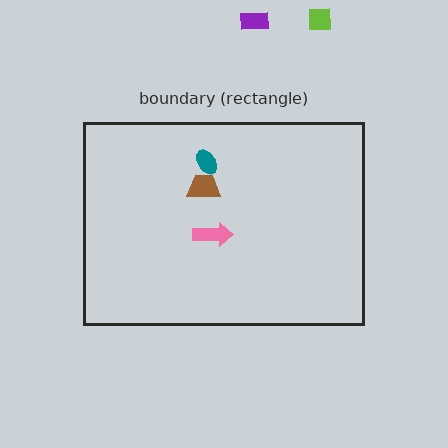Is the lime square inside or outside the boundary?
Outside.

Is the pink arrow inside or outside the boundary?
Inside.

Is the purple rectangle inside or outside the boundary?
Outside.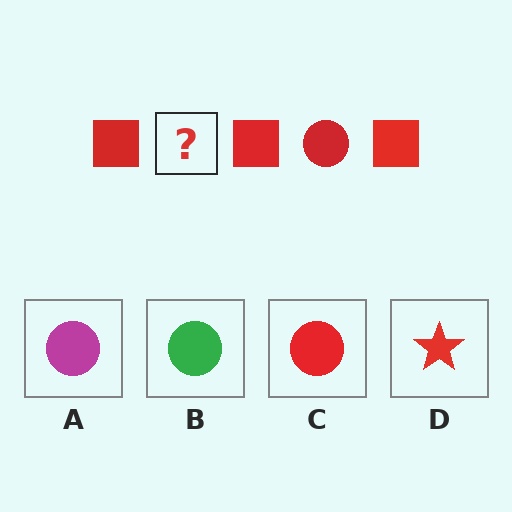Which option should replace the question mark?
Option C.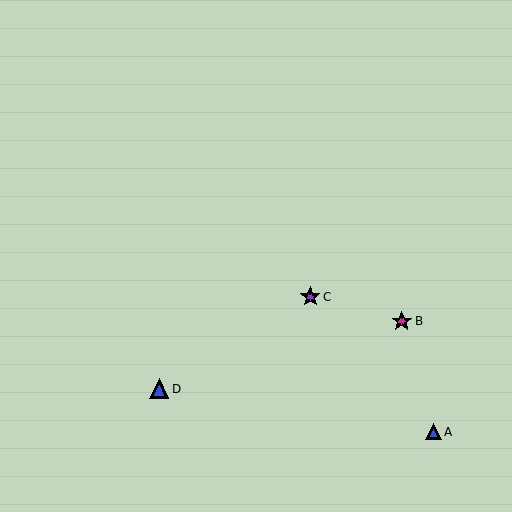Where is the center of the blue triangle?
The center of the blue triangle is at (159, 389).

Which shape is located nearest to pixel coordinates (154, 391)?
The blue triangle (labeled D) at (159, 389) is nearest to that location.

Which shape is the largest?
The magenta star (labeled B) is the largest.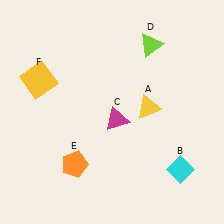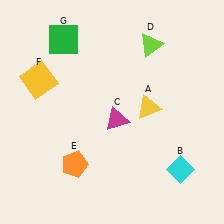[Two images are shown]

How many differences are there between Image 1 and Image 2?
There is 1 difference between the two images.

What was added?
A green square (G) was added in Image 2.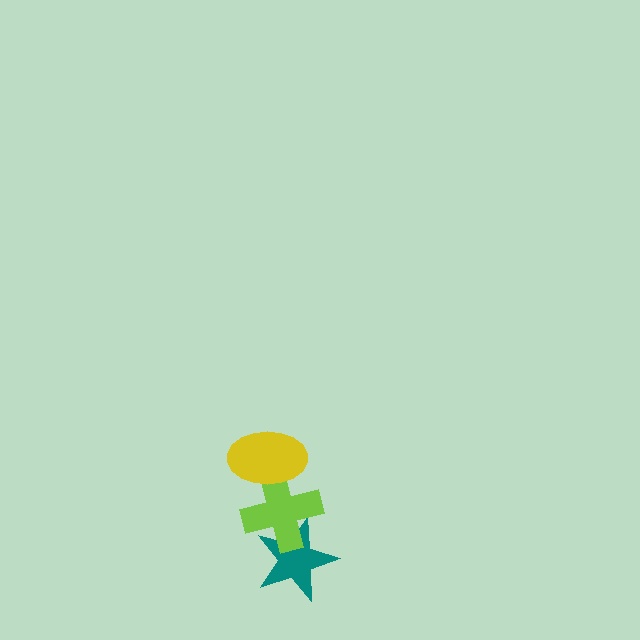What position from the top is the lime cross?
The lime cross is 2nd from the top.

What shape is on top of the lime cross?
The yellow ellipse is on top of the lime cross.